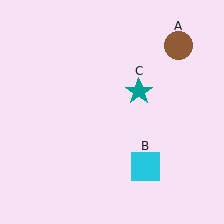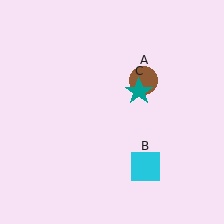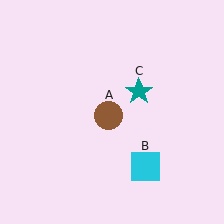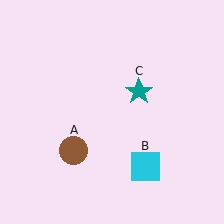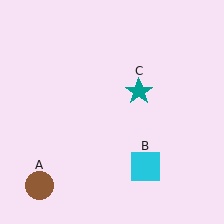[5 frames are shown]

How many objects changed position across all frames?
1 object changed position: brown circle (object A).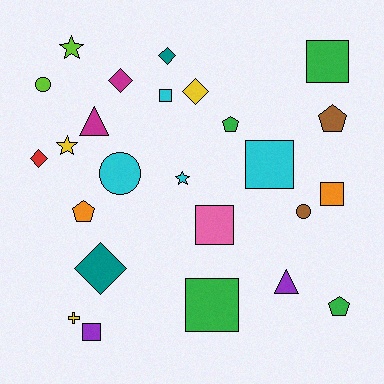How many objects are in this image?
There are 25 objects.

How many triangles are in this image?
There are 2 triangles.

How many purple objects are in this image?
There are 2 purple objects.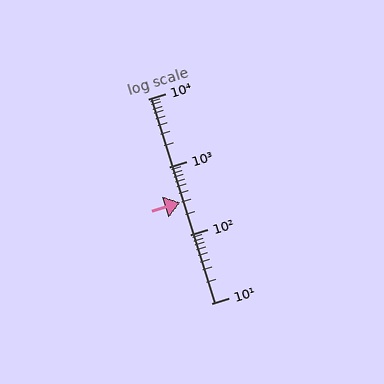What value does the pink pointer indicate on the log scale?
The pointer indicates approximately 300.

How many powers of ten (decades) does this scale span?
The scale spans 3 decades, from 10 to 10000.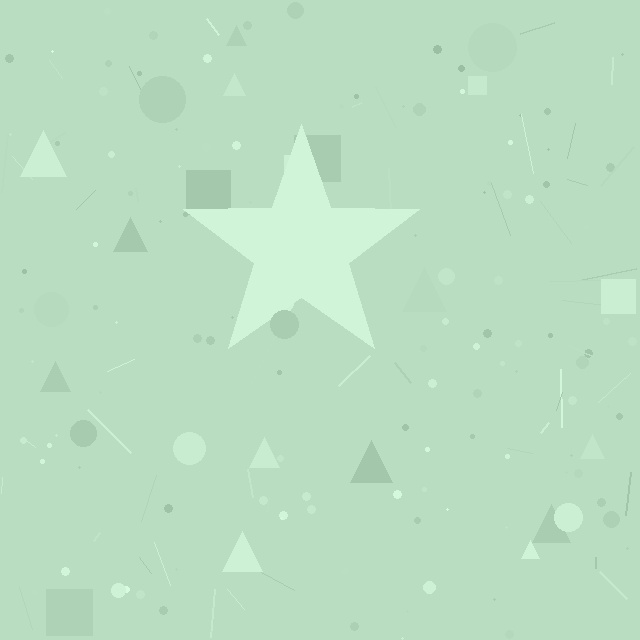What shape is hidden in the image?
A star is hidden in the image.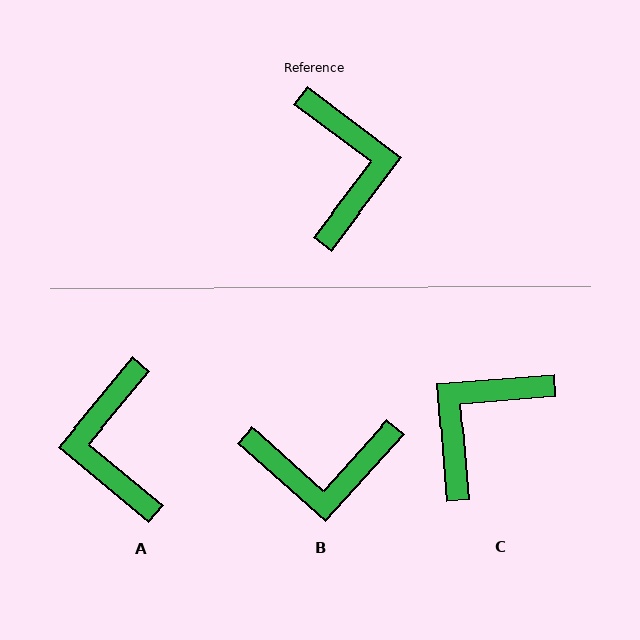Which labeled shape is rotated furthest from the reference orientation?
A, about 178 degrees away.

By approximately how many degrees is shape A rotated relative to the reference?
Approximately 178 degrees counter-clockwise.